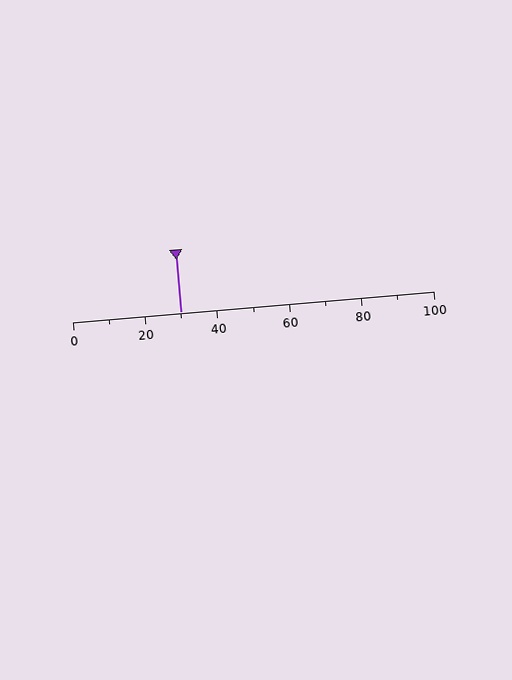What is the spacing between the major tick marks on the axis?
The major ticks are spaced 20 apart.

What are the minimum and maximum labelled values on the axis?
The axis runs from 0 to 100.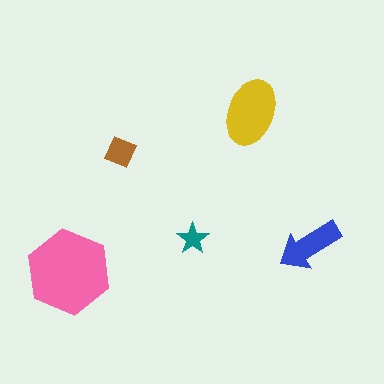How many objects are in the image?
There are 5 objects in the image.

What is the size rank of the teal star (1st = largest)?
5th.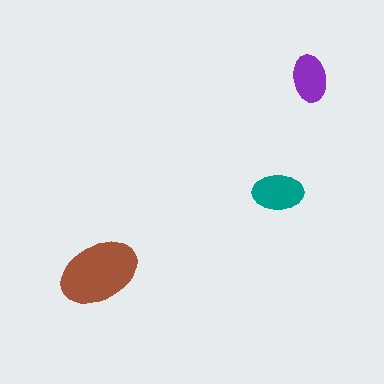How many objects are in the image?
There are 3 objects in the image.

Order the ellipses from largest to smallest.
the brown one, the teal one, the purple one.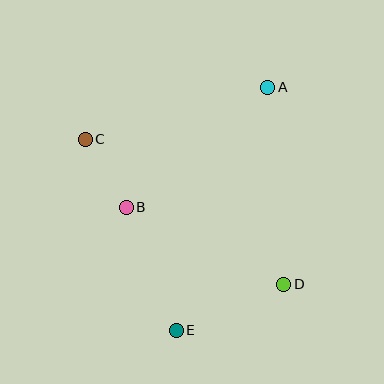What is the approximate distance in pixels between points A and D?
The distance between A and D is approximately 198 pixels.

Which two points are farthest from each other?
Points A and E are farthest from each other.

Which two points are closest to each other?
Points B and C are closest to each other.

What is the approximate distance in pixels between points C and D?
The distance between C and D is approximately 246 pixels.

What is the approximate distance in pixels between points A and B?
The distance between A and B is approximately 185 pixels.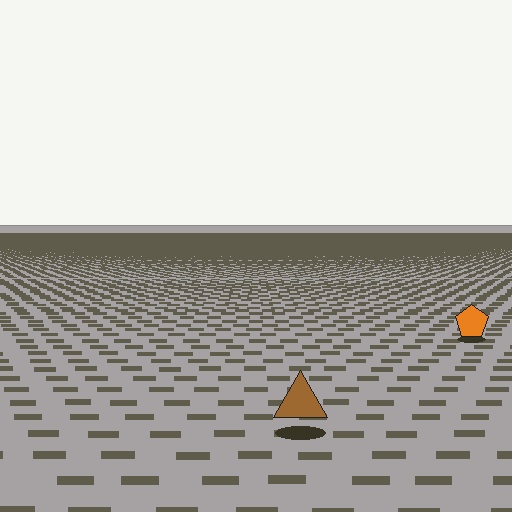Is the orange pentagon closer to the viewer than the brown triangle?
No. The brown triangle is closer — you can tell from the texture gradient: the ground texture is coarser near it.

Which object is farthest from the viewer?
The orange pentagon is farthest from the viewer. It appears smaller and the ground texture around it is denser.